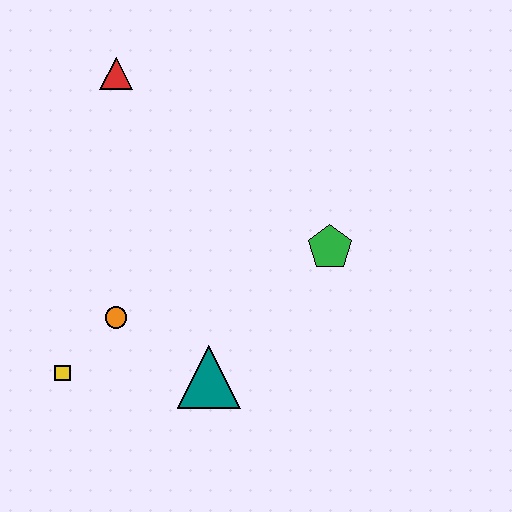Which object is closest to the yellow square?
The orange circle is closest to the yellow square.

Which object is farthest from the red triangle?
The teal triangle is farthest from the red triangle.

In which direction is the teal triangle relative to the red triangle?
The teal triangle is below the red triangle.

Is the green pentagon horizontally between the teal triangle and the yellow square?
No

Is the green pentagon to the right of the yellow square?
Yes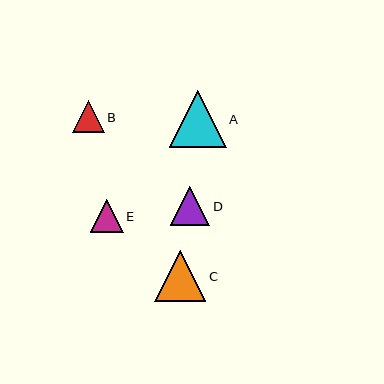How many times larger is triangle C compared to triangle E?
Triangle C is approximately 1.6 times the size of triangle E.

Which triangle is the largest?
Triangle A is the largest with a size of approximately 57 pixels.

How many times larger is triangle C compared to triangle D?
Triangle C is approximately 1.3 times the size of triangle D.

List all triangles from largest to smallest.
From largest to smallest: A, C, D, E, B.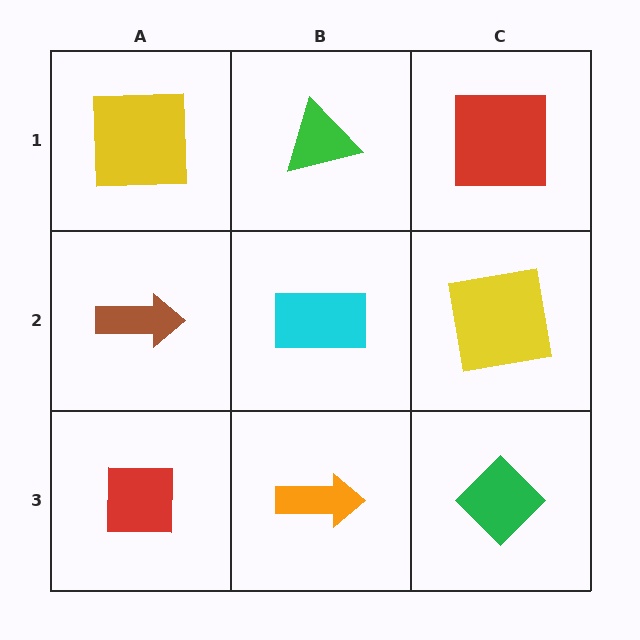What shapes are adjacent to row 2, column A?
A yellow square (row 1, column A), a red square (row 3, column A), a cyan rectangle (row 2, column B).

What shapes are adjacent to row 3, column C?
A yellow square (row 2, column C), an orange arrow (row 3, column B).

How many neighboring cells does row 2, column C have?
3.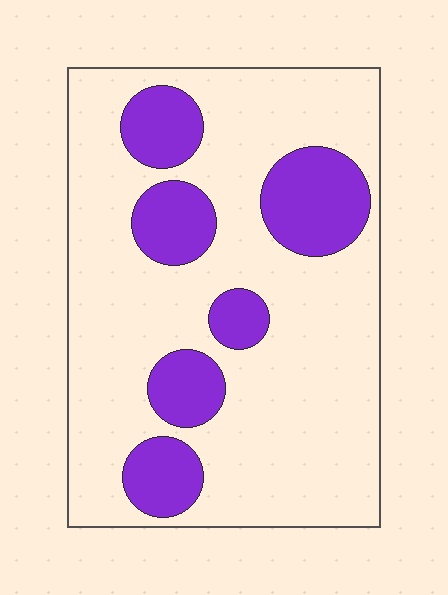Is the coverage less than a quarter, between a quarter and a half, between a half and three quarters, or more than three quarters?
Less than a quarter.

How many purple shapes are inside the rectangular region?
6.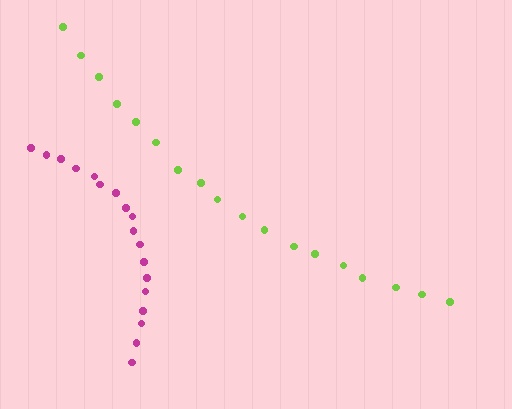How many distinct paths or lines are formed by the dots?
There are 2 distinct paths.